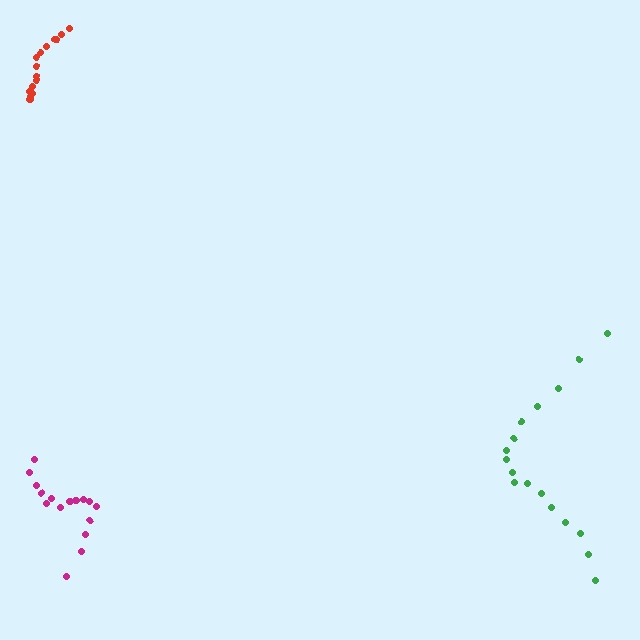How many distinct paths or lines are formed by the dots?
There are 3 distinct paths.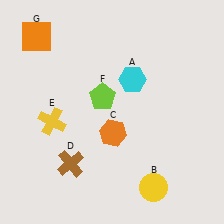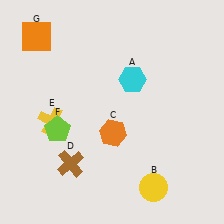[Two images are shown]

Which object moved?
The lime pentagon (F) moved left.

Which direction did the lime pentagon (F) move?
The lime pentagon (F) moved left.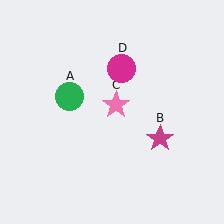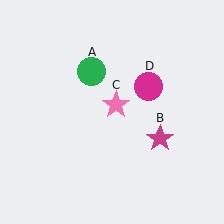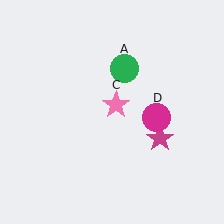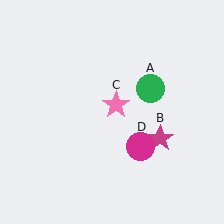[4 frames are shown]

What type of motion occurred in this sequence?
The green circle (object A), magenta circle (object D) rotated clockwise around the center of the scene.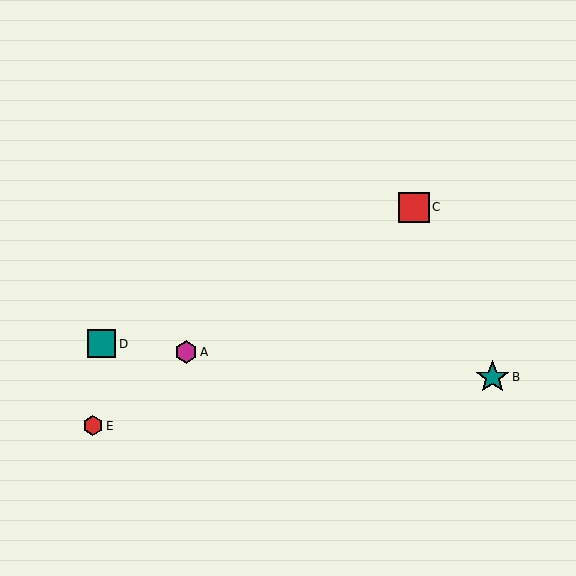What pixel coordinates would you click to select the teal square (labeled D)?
Click at (102, 344) to select the teal square D.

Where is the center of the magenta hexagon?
The center of the magenta hexagon is at (186, 352).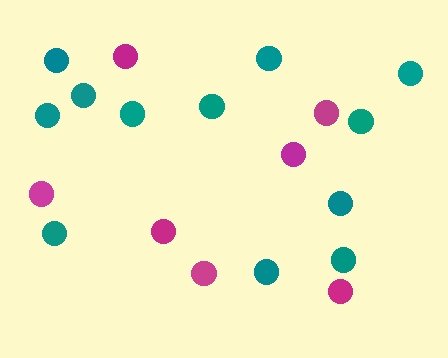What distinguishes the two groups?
There are 2 groups: one group of teal circles (12) and one group of magenta circles (7).